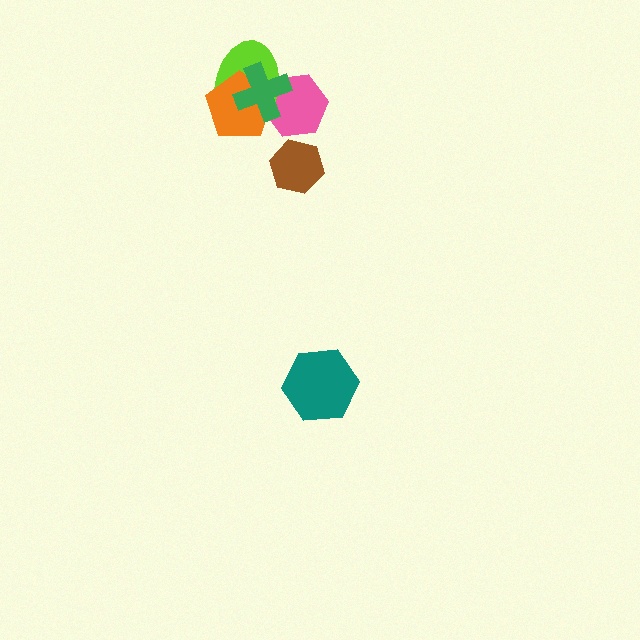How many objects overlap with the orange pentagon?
3 objects overlap with the orange pentagon.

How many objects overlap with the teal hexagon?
0 objects overlap with the teal hexagon.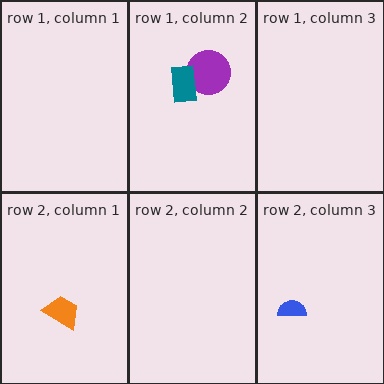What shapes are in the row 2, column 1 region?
The orange trapezoid.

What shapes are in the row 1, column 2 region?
The purple circle, the teal rectangle.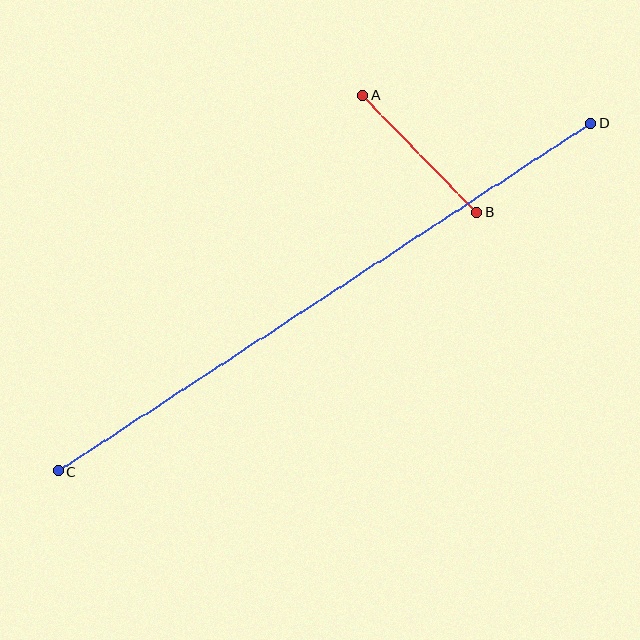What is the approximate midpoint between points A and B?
The midpoint is at approximately (420, 154) pixels.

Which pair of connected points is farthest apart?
Points C and D are farthest apart.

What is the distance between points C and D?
The distance is approximately 636 pixels.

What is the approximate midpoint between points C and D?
The midpoint is at approximately (325, 297) pixels.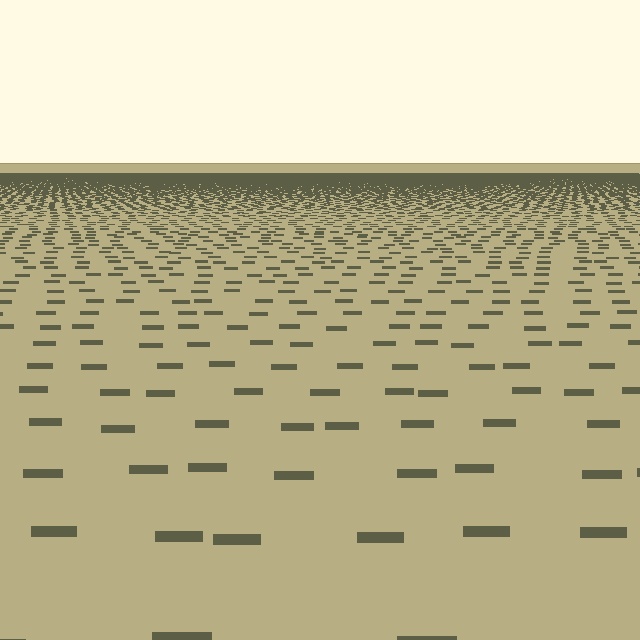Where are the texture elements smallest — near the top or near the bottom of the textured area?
Near the top.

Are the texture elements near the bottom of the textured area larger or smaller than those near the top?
Larger. Near the bottom, elements are closer to the viewer and appear at a bigger on-screen size.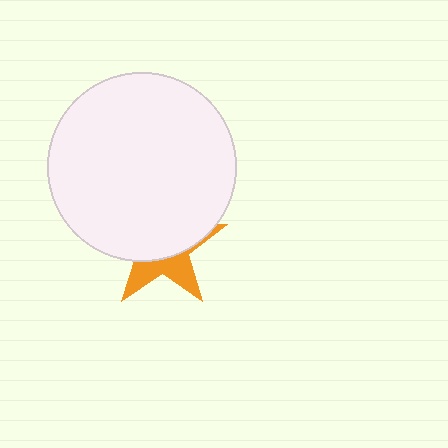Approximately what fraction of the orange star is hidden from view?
Roughly 65% of the orange star is hidden behind the white circle.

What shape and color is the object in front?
The object in front is a white circle.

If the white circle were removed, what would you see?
You would see the complete orange star.